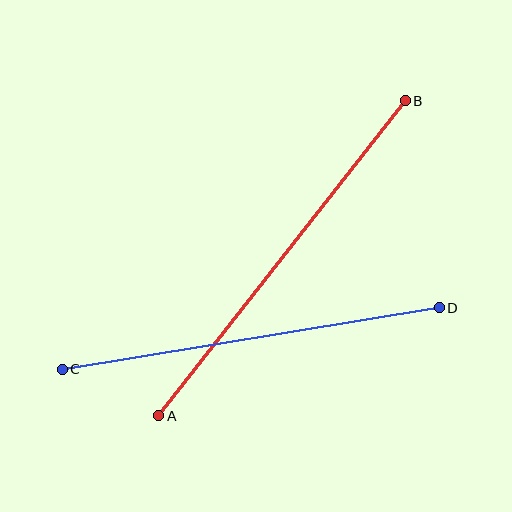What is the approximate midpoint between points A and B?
The midpoint is at approximately (282, 258) pixels.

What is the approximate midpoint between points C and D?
The midpoint is at approximately (251, 338) pixels.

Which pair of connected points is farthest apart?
Points A and B are farthest apart.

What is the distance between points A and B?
The distance is approximately 400 pixels.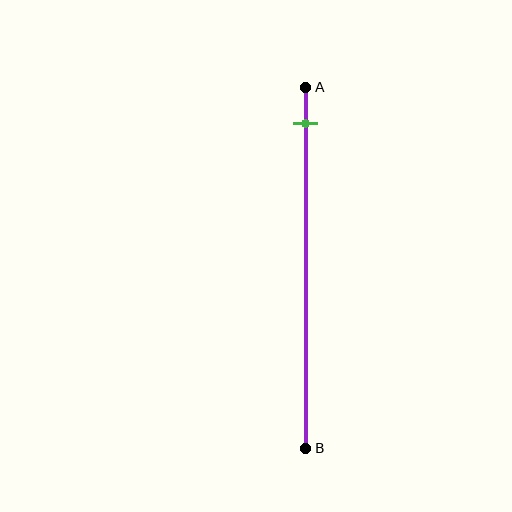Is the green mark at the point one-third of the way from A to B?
No, the mark is at about 10% from A, not at the 33% one-third point.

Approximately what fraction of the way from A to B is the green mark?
The green mark is approximately 10% of the way from A to B.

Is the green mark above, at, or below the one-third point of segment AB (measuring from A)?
The green mark is above the one-third point of segment AB.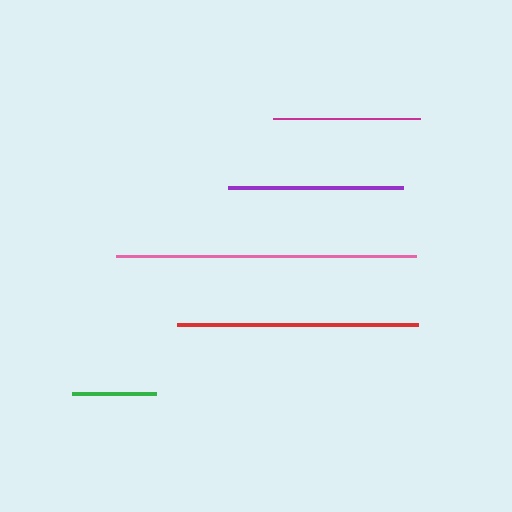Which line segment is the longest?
The pink line is the longest at approximately 299 pixels.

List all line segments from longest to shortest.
From longest to shortest: pink, red, purple, magenta, green.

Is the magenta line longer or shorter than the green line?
The magenta line is longer than the green line.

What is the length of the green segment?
The green segment is approximately 84 pixels long.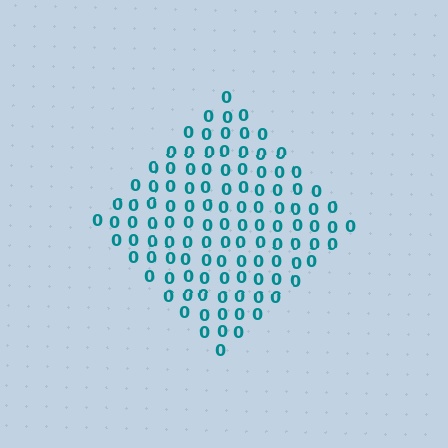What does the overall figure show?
The overall figure shows a diamond.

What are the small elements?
The small elements are digit 0's.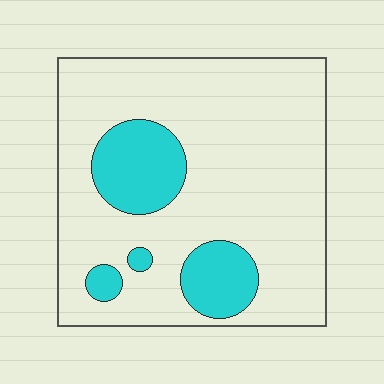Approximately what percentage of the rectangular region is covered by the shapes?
Approximately 20%.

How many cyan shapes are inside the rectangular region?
4.